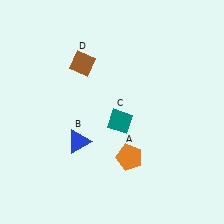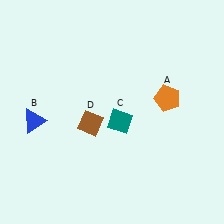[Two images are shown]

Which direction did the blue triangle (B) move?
The blue triangle (B) moved left.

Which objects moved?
The objects that moved are: the orange pentagon (A), the blue triangle (B), the brown diamond (D).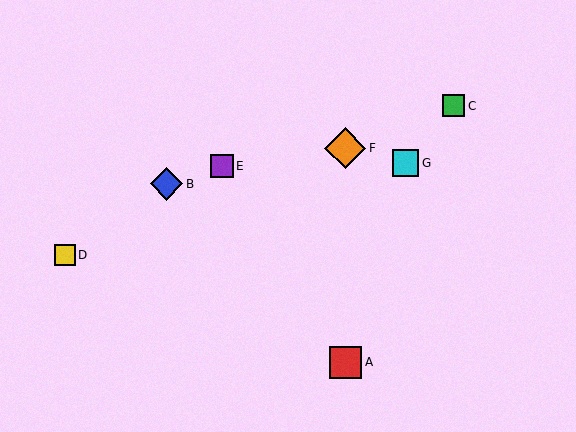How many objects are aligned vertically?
2 objects (A, F) are aligned vertically.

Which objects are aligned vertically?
Objects A, F are aligned vertically.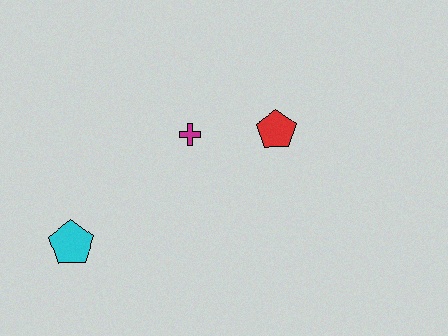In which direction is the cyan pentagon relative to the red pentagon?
The cyan pentagon is to the left of the red pentagon.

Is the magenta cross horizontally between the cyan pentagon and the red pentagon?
Yes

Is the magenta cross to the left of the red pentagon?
Yes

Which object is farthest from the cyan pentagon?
The red pentagon is farthest from the cyan pentagon.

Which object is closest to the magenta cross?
The red pentagon is closest to the magenta cross.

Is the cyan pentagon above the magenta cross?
No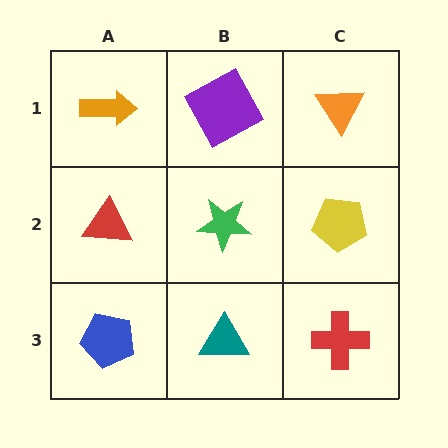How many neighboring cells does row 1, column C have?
2.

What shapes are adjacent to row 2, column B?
A purple square (row 1, column B), a teal triangle (row 3, column B), a red triangle (row 2, column A), a yellow pentagon (row 2, column C).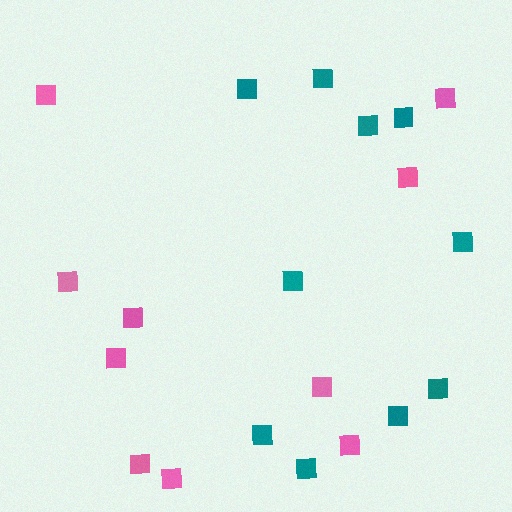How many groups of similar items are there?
There are 2 groups: one group of pink squares (10) and one group of teal squares (10).